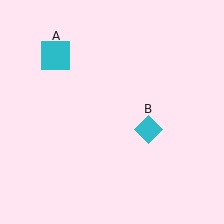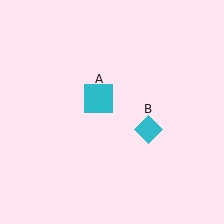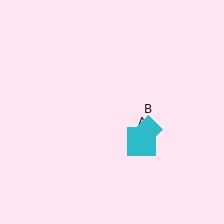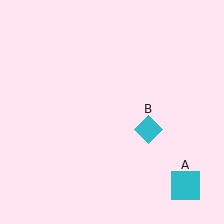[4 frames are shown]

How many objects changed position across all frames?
1 object changed position: cyan square (object A).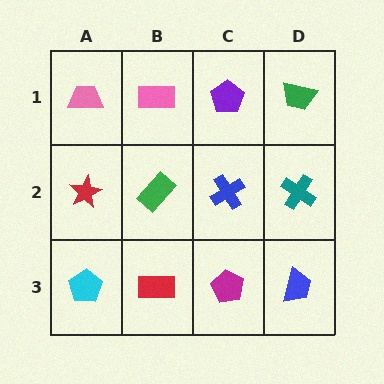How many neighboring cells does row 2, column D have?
3.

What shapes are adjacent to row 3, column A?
A red star (row 2, column A), a red rectangle (row 3, column B).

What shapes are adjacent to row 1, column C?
A blue cross (row 2, column C), a pink rectangle (row 1, column B), a green trapezoid (row 1, column D).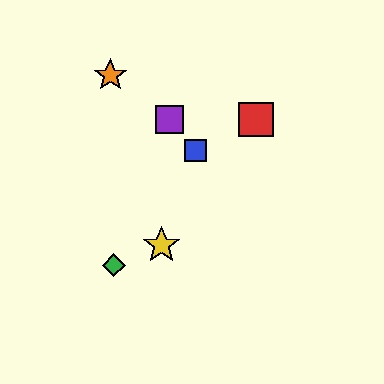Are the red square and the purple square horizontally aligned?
Yes, both are at y≈119.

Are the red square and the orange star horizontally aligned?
No, the red square is at y≈119 and the orange star is at y≈75.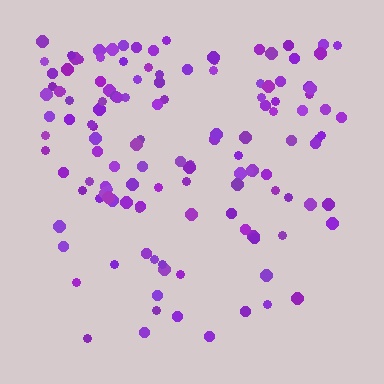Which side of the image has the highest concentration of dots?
The top.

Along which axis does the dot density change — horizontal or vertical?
Vertical.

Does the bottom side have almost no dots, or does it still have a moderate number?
Still a moderate number, just noticeably fewer than the top.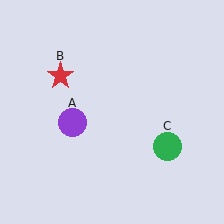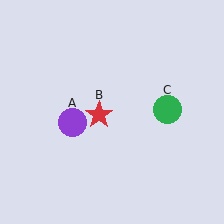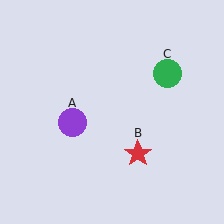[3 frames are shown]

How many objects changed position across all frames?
2 objects changed position: red star (object B), green circle (object C).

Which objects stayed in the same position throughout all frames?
Purple circle (object A) remained stationary.